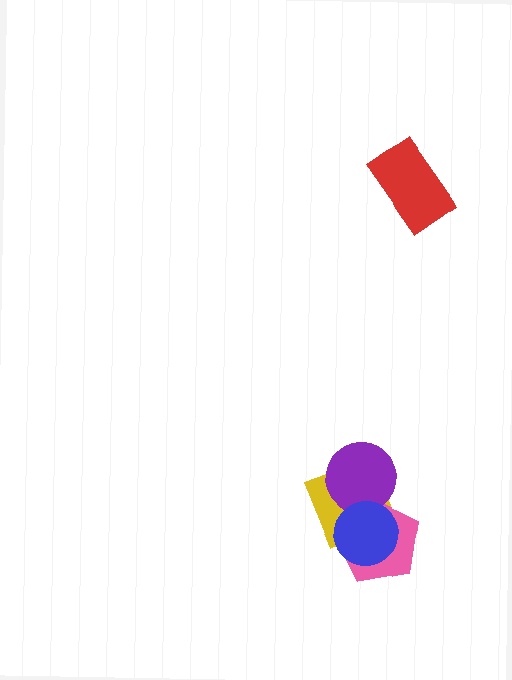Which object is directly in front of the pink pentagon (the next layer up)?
The purple circle is directly in front of the pink pentagon.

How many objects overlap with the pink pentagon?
3 objects overlap with the pink pentagon.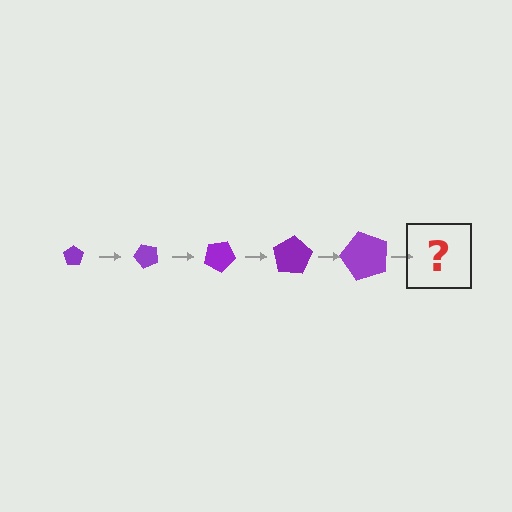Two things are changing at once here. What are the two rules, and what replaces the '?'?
The two rules are that the pentagon grows larger each step and it rotates 50 degrees each step. The '?' should be a pentagon, larger than the previous one and rotated 250 degrees from the start.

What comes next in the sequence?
The next element should be a pentagon, larger than the previous one and rotated 250 degrees from the start.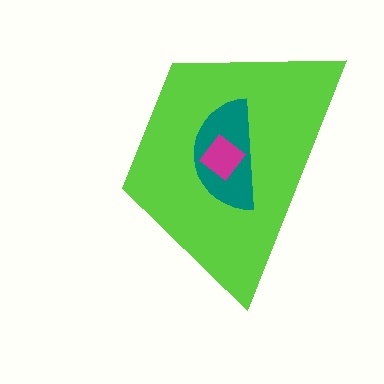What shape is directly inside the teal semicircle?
The magenta diamond.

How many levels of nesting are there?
3.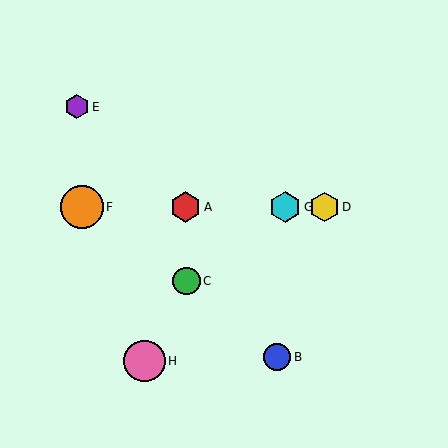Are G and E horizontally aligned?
No, G is at y≈207 and E is at y≈107.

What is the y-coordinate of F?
Object F is at y≈207.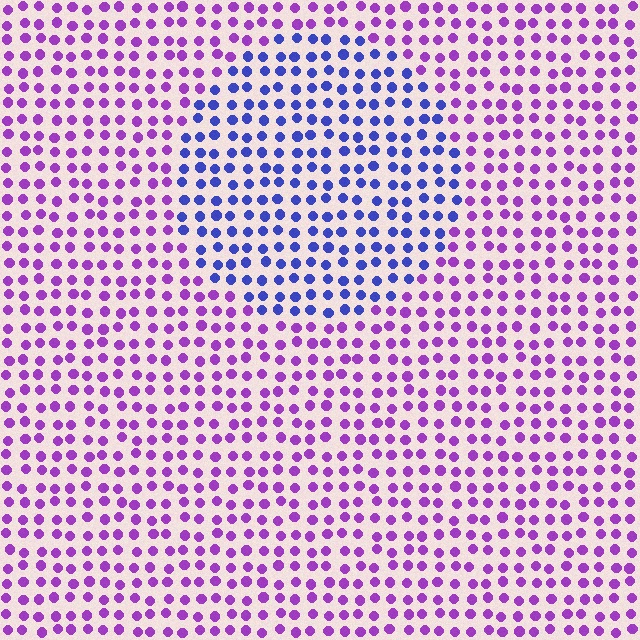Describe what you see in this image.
The image is filled with small purple elements in a uniform arrangement. A circle-shaped region is visible where the elements are tinted to a slightly different hue, forming a subtle color boundary.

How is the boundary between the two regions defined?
The boundary is defined purely by a slight shift in hue (about 49 degrees). Spacing, size, and orientation are identical on both sides.